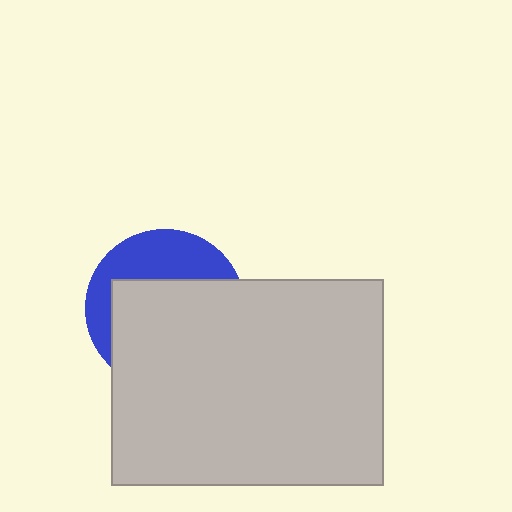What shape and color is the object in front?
The object in front is a light gray rectangle.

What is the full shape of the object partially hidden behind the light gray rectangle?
The partially hidden object is a blue circle.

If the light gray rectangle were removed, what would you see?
You would see the complete blue circle.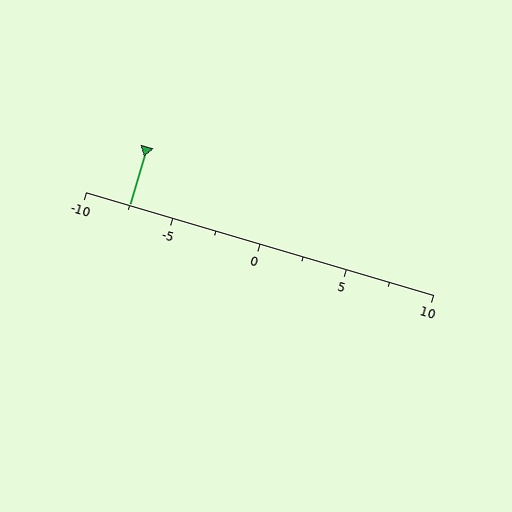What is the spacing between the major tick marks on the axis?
The major ticks are spaced 5 apart.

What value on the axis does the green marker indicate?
The marker indicates approximately -7.5.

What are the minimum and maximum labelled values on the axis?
The axis runs from -10 to 10.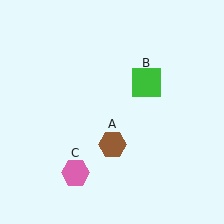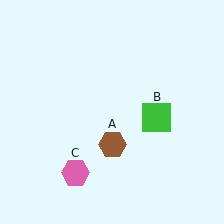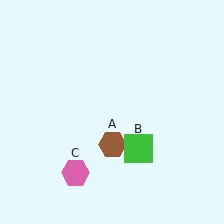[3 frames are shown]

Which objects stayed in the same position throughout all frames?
Brown hexagon (object A) and pink hexagon (object C) remained stationary.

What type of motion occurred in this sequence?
The green square (object B) rotated clockwise around the center of the scene.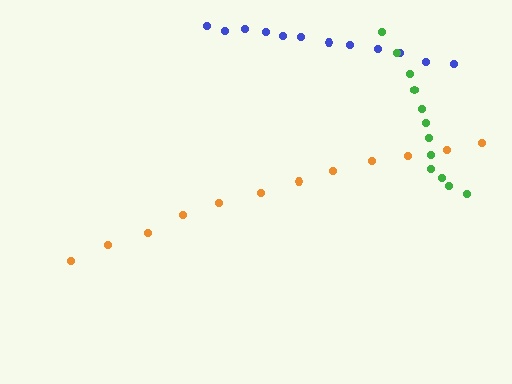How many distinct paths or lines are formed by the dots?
There are 3 distinct paths.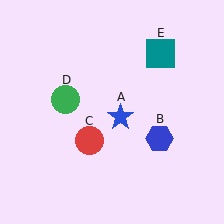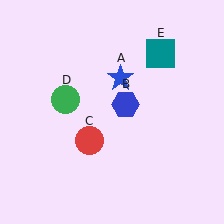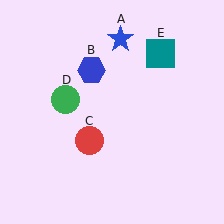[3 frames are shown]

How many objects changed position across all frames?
2 objects changed position: blue star (object A), blue hexagon (object B).